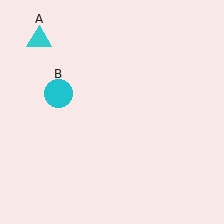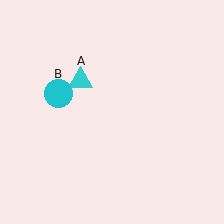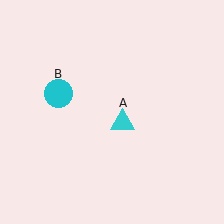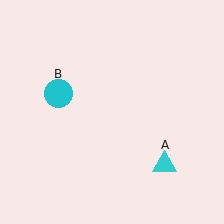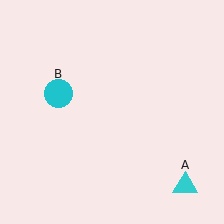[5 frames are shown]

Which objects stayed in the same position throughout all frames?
Cyan circle (object B) remained stationary.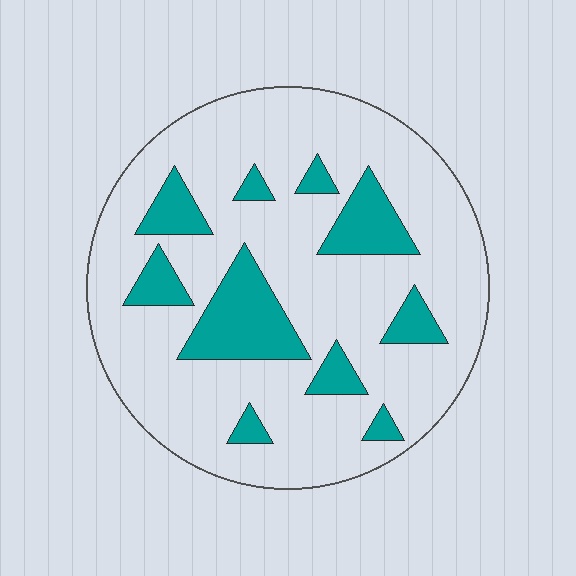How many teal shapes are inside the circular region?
10.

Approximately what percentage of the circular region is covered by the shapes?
Approximately 20%.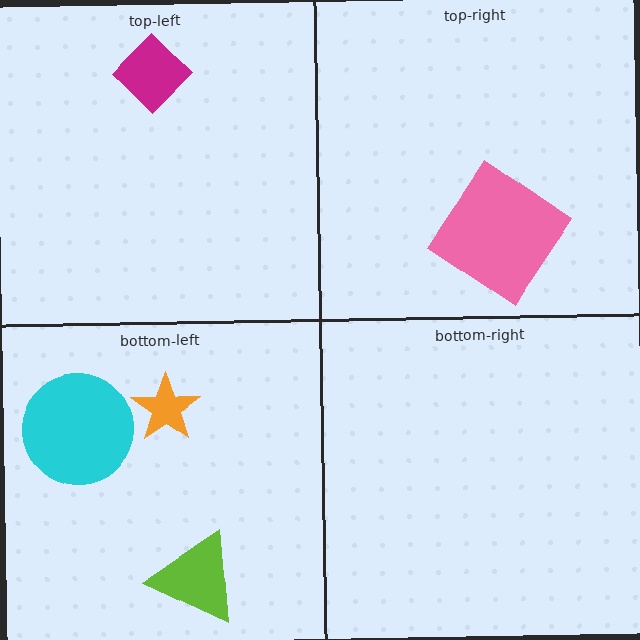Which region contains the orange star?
The bottom-left region.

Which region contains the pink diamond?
The top-right region.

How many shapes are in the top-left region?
1.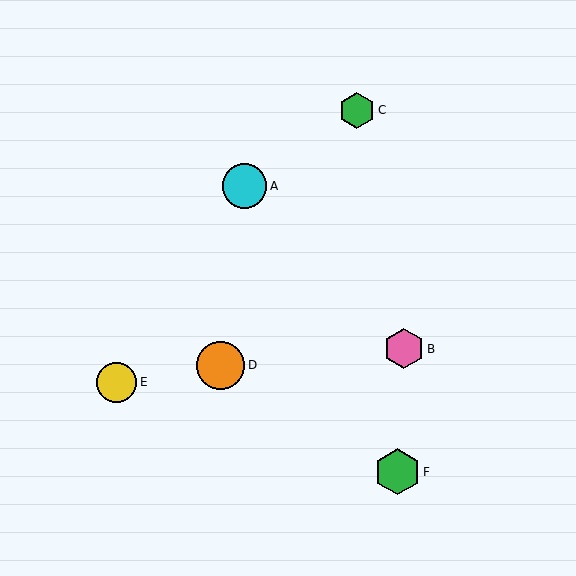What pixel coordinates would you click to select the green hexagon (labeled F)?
Click at (397, 472) to select the green hexagon F.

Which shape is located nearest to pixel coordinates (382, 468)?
The green hexagon (labeled F) at (397, 472) is nearest to that location.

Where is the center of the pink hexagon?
The center of the pink hexagon is at (404, 349).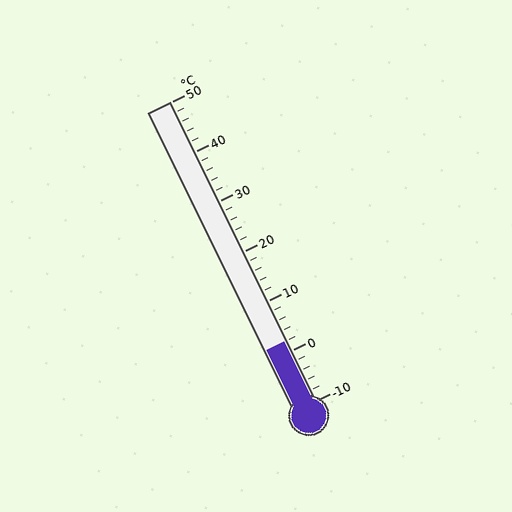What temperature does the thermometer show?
The thermometer shows approximately 2°C.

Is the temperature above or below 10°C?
The temperature is below 10°C.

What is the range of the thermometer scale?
The thermometer scale ranges from -10°C to 50°C.